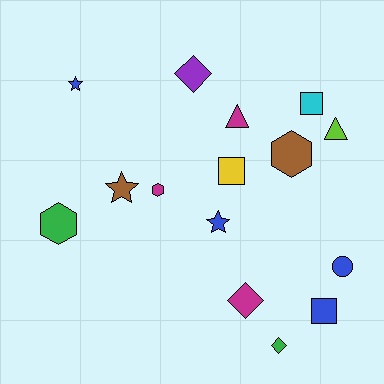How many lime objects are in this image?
There is 1 lime object.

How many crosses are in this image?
There are no crosses.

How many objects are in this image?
There are 15 objects.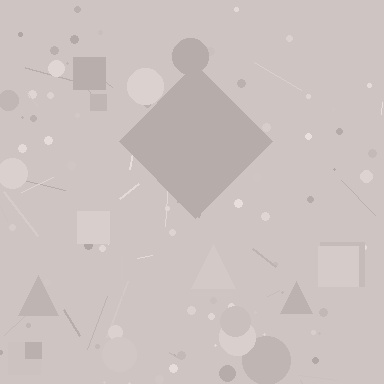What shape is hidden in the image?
A diamond is hidden in the image.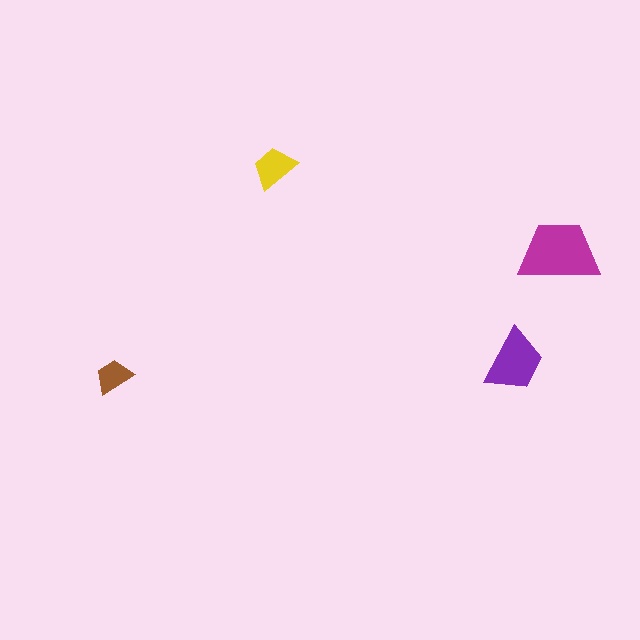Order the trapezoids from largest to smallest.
the magenta one, the purple one, the yellow one, the brown one.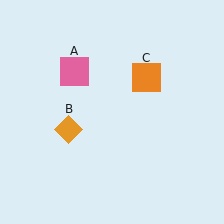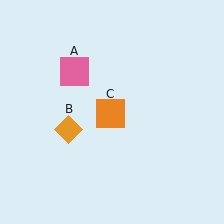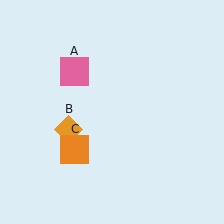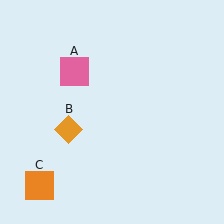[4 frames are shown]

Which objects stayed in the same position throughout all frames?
Pink square (object A) and orange diamond (object B) remained stationary.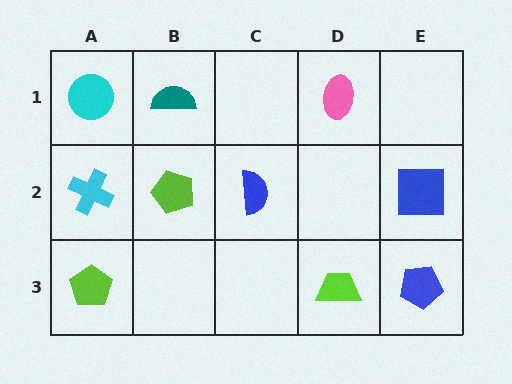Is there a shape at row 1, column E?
No, that cell is empty.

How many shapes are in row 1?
3 shapes.